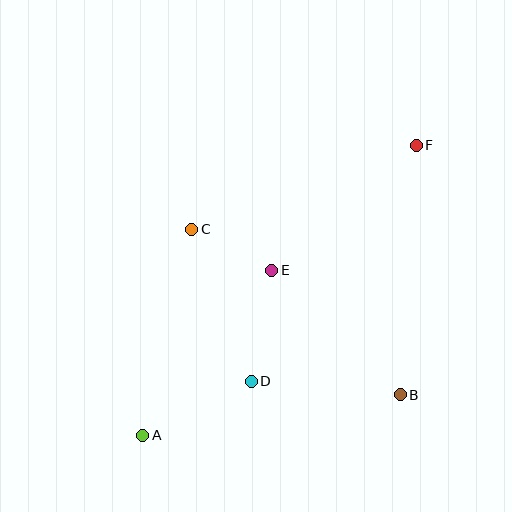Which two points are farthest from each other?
Points A and F are farthest from each other.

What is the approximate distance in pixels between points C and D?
The distance between C and D is approximately 164 pixels.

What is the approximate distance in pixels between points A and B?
The distance between A and B is approximately 260 pixels.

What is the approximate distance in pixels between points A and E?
The distance between A and E is approximately 209 pixels.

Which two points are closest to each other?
Points C and E are closest to each other.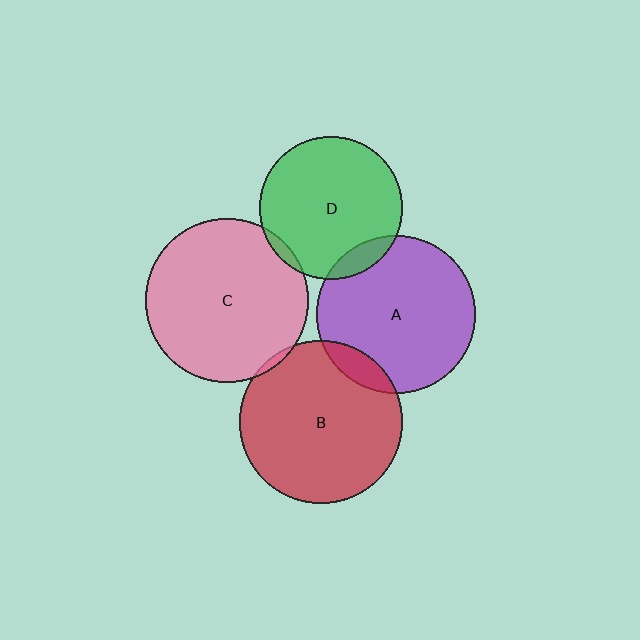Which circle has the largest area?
Circle C (pink).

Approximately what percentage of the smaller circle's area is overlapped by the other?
Approximately 5%.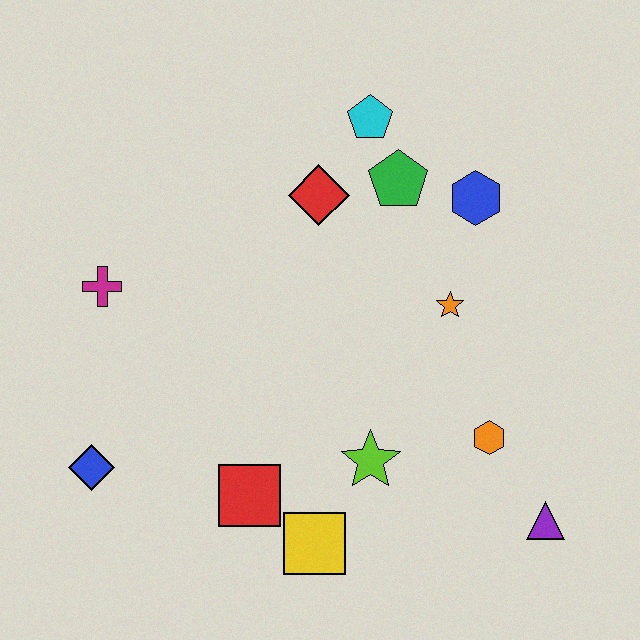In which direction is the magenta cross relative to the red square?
The magenta cross is above the red square.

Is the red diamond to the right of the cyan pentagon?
No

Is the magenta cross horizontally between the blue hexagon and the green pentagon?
No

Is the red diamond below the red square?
No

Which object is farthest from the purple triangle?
The magenta cross is farthest from the purple triangle.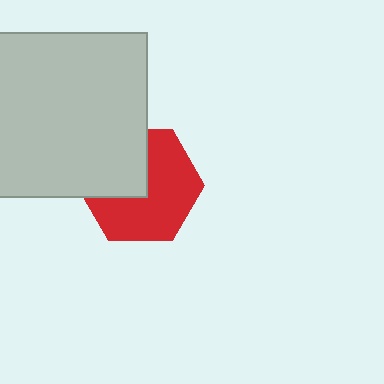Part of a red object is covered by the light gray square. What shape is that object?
It is a hexagon.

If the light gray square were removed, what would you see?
You would see the complete red hexagon.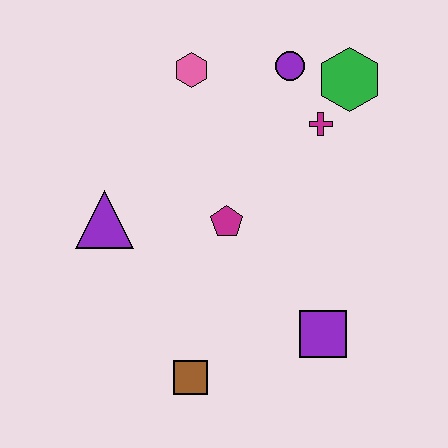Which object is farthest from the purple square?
The pink hexagon is farthest from the purple square.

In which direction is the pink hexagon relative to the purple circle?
The pink hexagon is to the left of the purple circle.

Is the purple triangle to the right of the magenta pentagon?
No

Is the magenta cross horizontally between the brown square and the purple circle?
No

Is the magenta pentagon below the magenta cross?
Yes